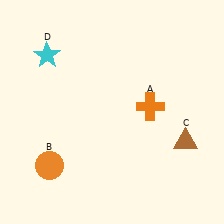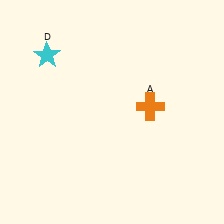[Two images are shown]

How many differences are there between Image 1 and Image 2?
There are 2 differences between the two images.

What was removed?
The brown triangle (C), the orange circle (B) were removed in Image 2.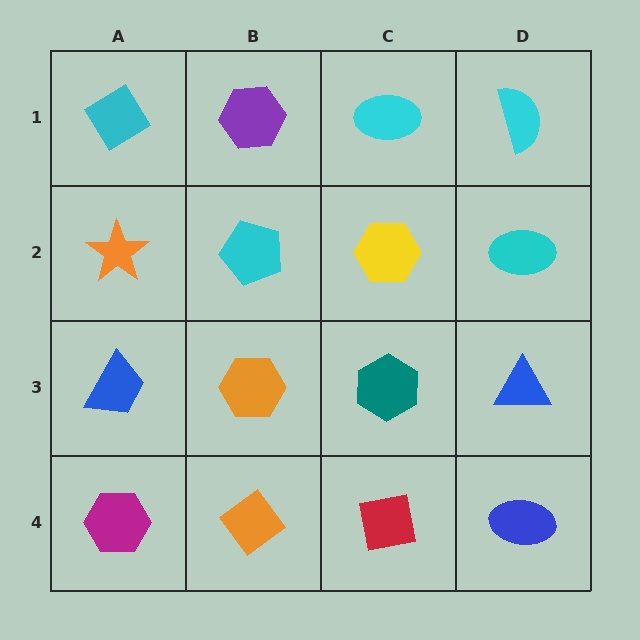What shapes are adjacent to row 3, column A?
An orange star (row 2, column A), a magenta hexagon (row 4, column A), an orange hexagon (row 3, column B).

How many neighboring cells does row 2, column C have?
4.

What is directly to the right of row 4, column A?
An orange diamond.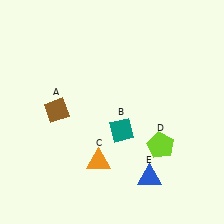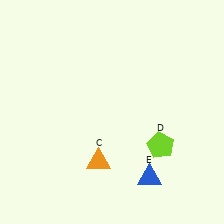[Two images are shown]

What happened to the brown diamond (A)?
The brown diamond (A) was removed in Image 2. It was in the top-left area of Image 1.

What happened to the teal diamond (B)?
The teal diamond (B) was removed in Image 2. It was in the bottom-right area of Image 1.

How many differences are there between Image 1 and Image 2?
There are 2 differences between the two images.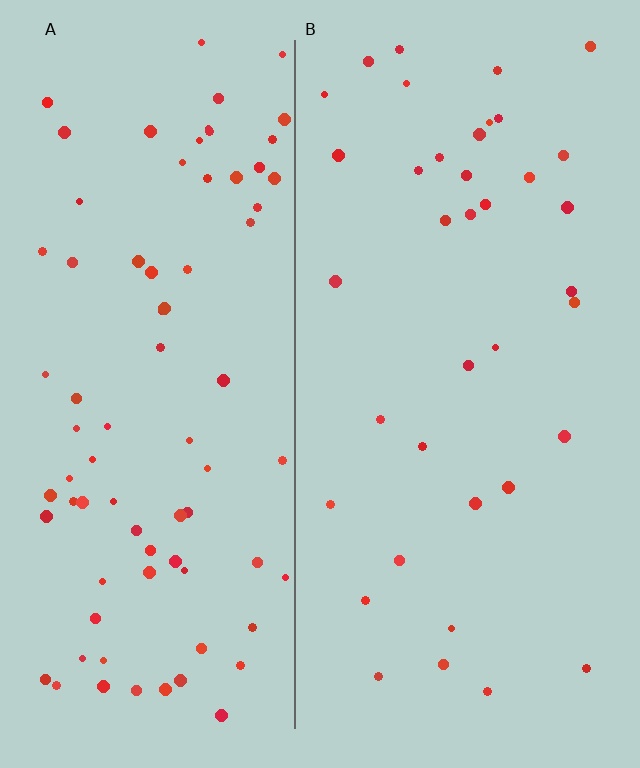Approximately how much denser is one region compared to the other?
Approximately 2.1× — region A over region B.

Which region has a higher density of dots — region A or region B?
A (the left).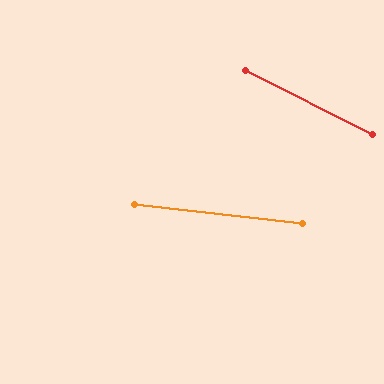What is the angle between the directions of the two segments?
Approximately 20 degrees.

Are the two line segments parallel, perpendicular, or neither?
Neither parallel nor perpendicular — they differ by about 20°.